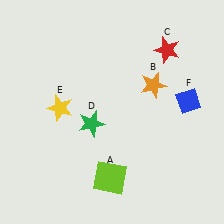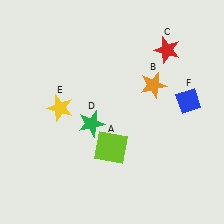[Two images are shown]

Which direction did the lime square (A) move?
The lime square (A) moved up.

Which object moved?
The lime square (A) moved up.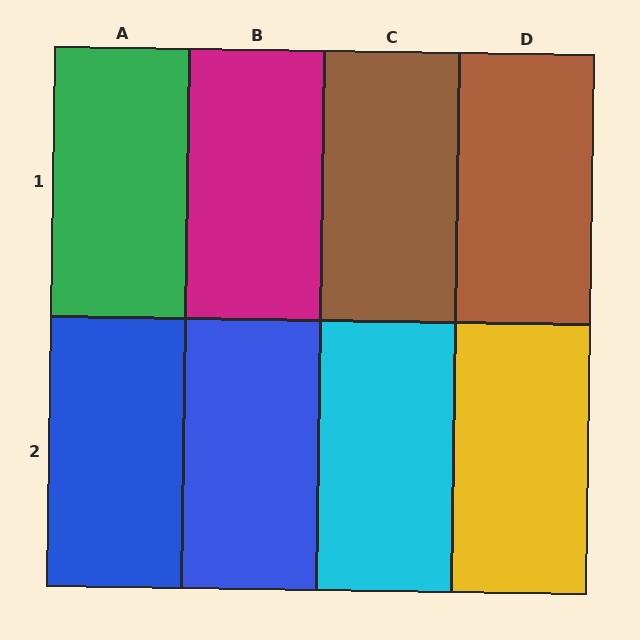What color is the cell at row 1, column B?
Magenta.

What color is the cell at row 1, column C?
Brown.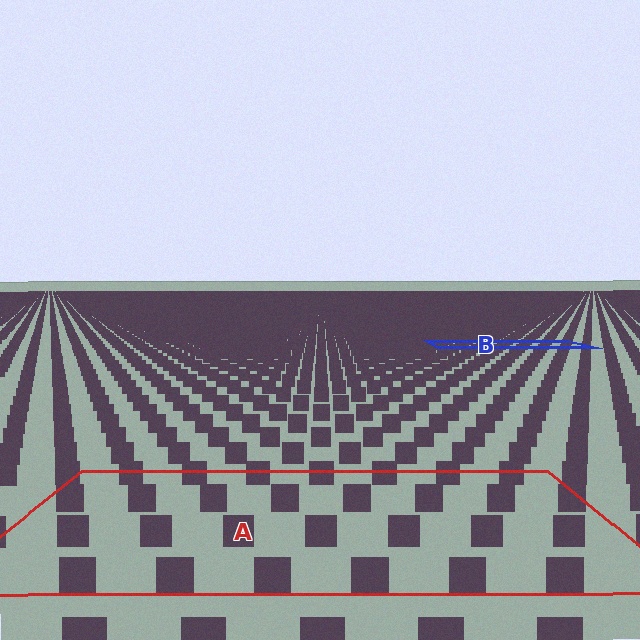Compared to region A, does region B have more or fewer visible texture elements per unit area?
Region B has more texture elements per unit area — they are packed more densely because it is farther away.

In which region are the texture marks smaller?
The texture marks are smaller in region B, because it is farther away.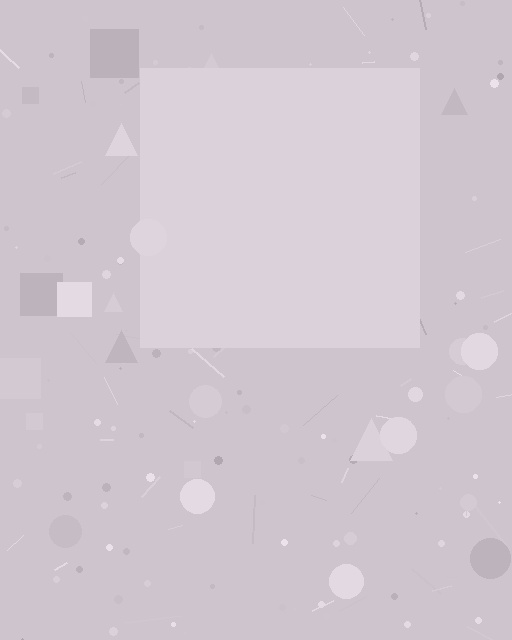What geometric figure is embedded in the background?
A square is embedded in the background.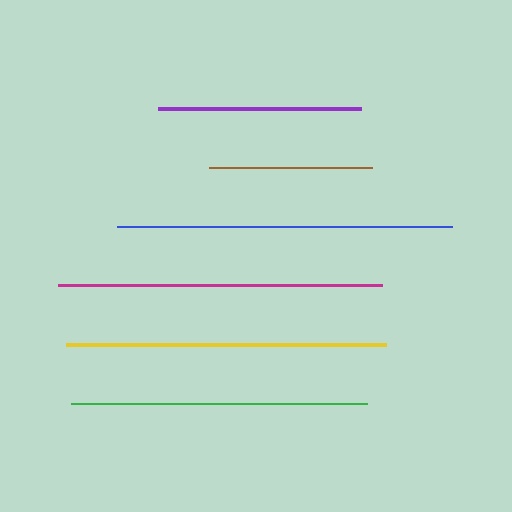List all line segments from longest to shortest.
From longest to shortest: blue, magenta, yellow, green, purple, brown.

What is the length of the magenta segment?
The magenta segment is approximately 324 pixels long.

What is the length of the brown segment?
The brown segment is approximately 164 pixels long.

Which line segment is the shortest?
The brown line is the shortest at approximately 164 pixels.